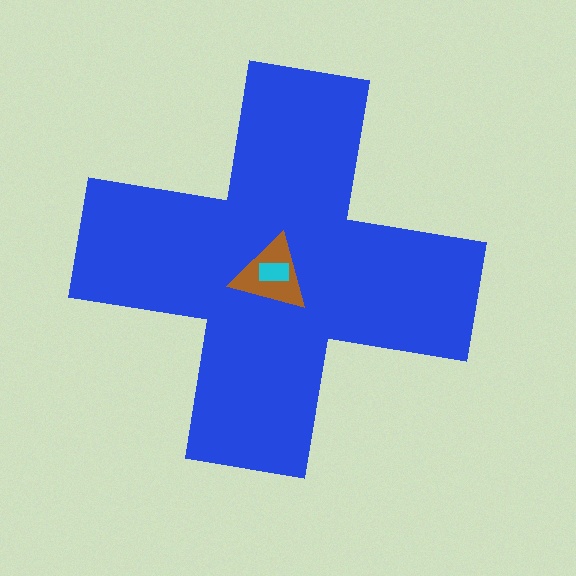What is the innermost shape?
The cyan rectangle.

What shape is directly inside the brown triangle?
The cyan rectangle.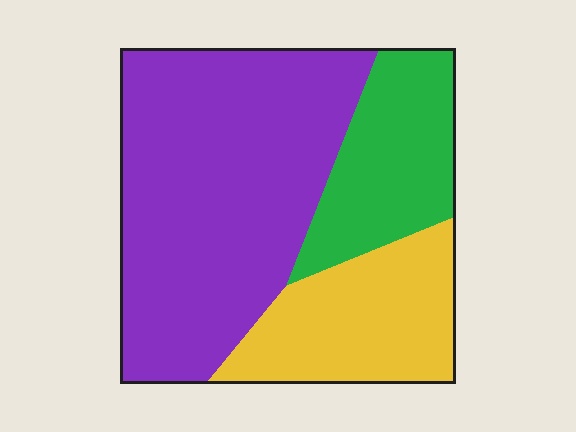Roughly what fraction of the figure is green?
Green takes up less than a quarter of the figure.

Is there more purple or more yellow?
Purple.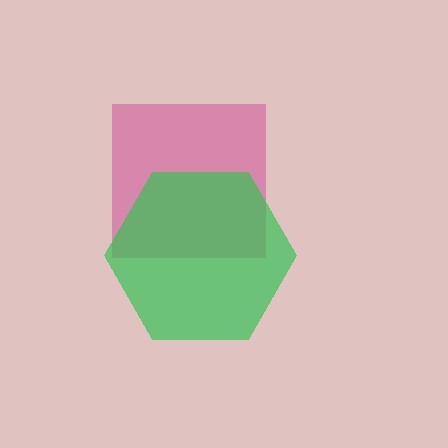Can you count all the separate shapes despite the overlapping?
Yes, there are 2 separate shapes.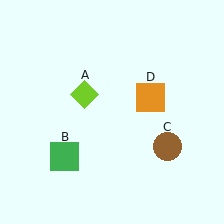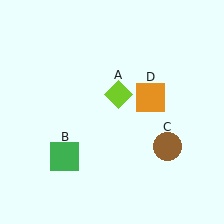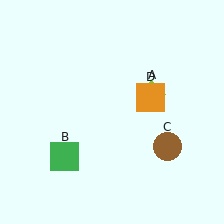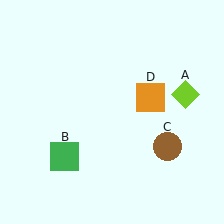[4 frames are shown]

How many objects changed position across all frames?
1 object changed position: lime diamond (object A).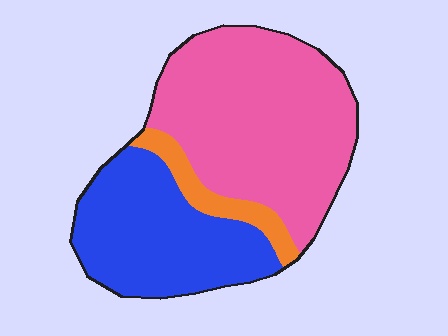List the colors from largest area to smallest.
From largest to smallest: pink, blue, orange.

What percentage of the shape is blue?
Blue covers roughly 35% of the shape.